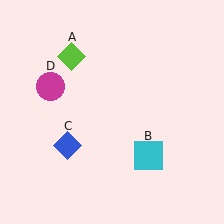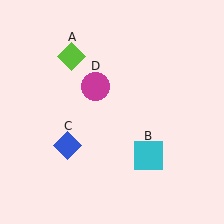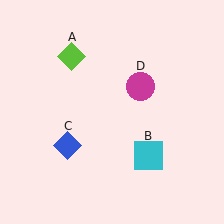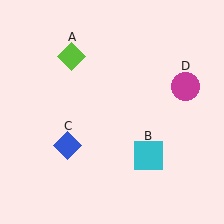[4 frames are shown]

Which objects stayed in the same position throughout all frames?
Lime diamond (object A) and cyan square (object B) and blue diamond (object C) remained stationary.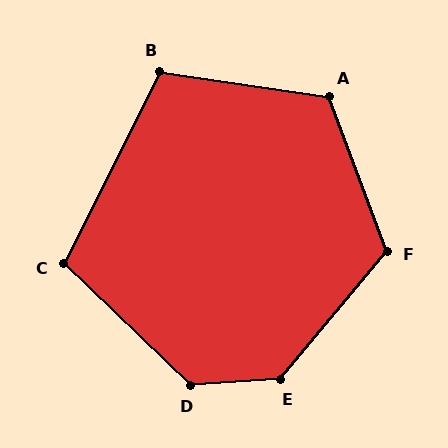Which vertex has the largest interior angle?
E, at approximately 134 degrees.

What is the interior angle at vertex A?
Approximately 119 degrees (obtuse).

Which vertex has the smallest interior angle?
C, at approximately 107 degrees.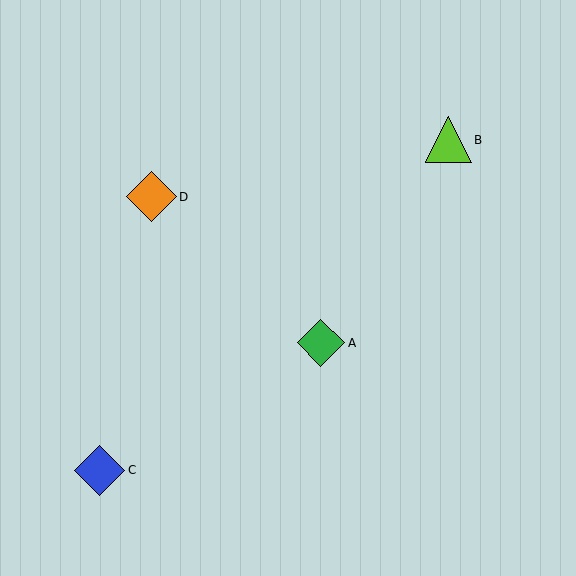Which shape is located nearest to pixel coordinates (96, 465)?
The blue diamond (labeled C) at (100, 470) is nearest to that location.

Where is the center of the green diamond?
The center of the green diamond is at (321, 343).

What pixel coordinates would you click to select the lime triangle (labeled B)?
Click at (449, 140) to select the lime triangle B.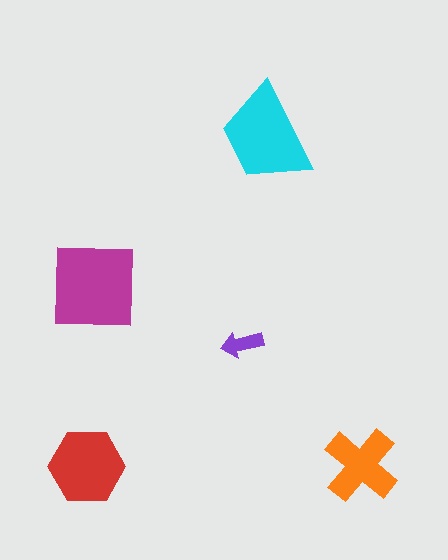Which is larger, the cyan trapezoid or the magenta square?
The magenta square.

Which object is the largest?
The magenta square.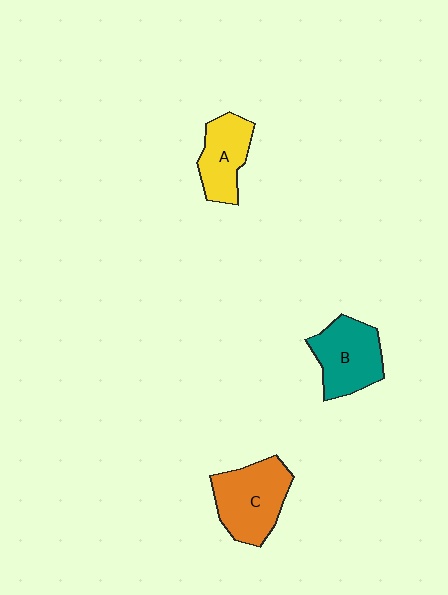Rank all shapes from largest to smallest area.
From largest to smallest: C (orange), B (teal), A (yellow).